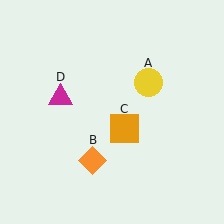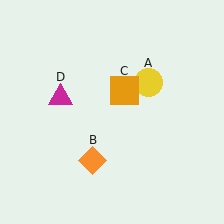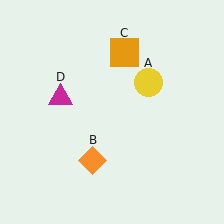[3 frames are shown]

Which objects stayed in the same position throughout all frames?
Yellow circle (object A) and orange diamond (object B) and magenta triangle (object D) remained stationary.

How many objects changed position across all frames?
1 object changed position: orange square (object C).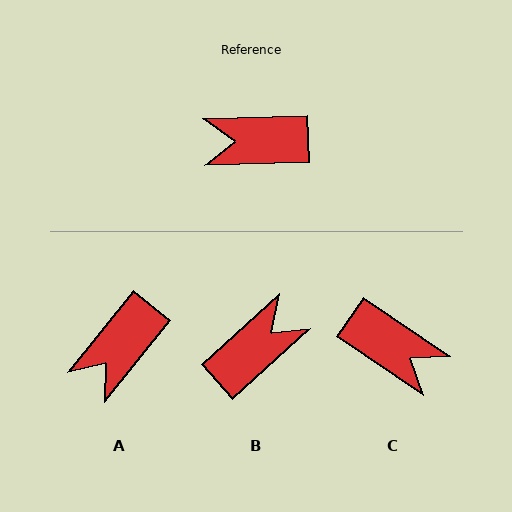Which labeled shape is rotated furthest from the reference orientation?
C, about 144 degrees away.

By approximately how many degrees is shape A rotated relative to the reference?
Approximately 49 degrees counter-clockwise.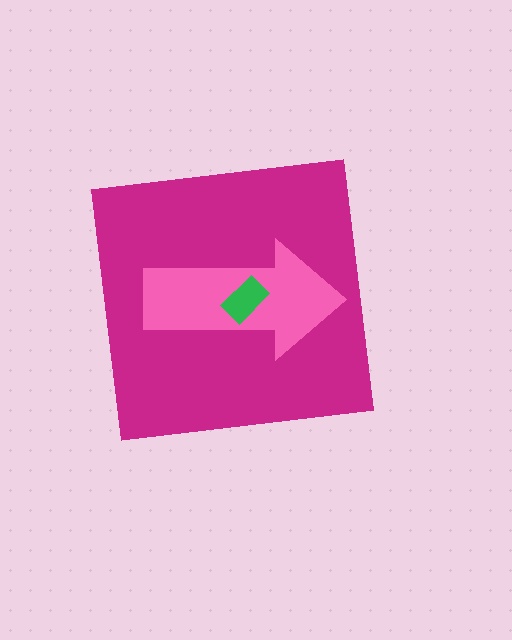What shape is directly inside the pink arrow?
The green rectangle.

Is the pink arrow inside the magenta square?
Yes.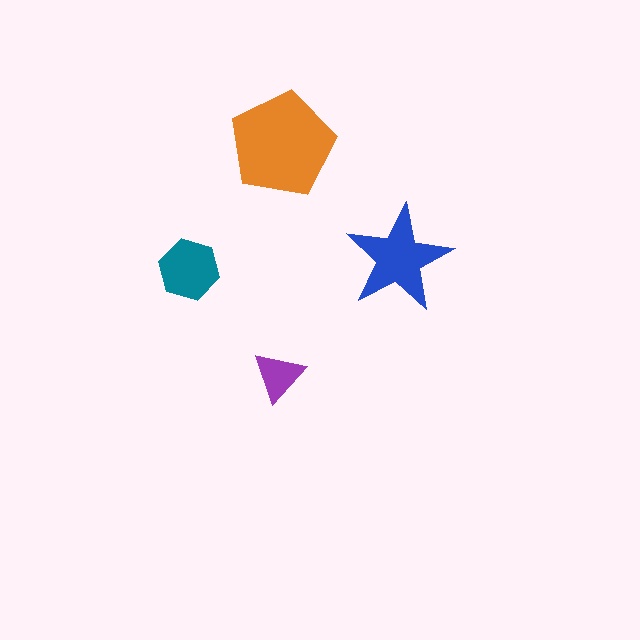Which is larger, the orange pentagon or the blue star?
The orange pentagon.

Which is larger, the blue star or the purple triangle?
The blue star.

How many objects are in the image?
There are 4 objects in the image.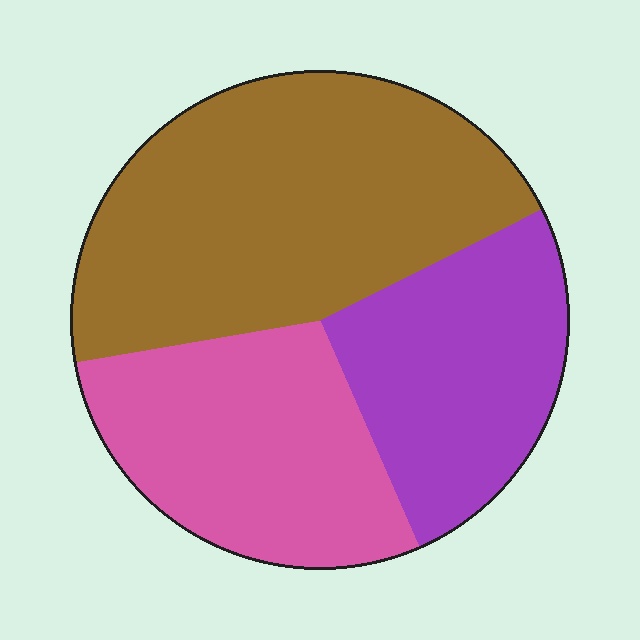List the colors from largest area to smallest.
From largest to smallest: brown, pink, purple.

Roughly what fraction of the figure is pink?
Pink takes up about one quarter (1/4) of the figure.